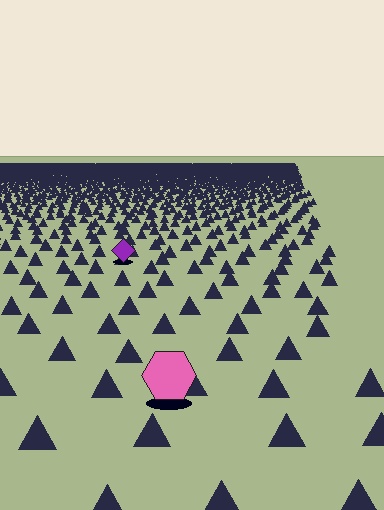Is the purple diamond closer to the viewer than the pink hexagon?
No. The pink hexagon is closer — you can tell from the texture gradient: the ground texture is coarser near it.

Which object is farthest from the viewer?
The purple diamond is farthest from the viewer. It appears smaller and the ground texture around it is denser.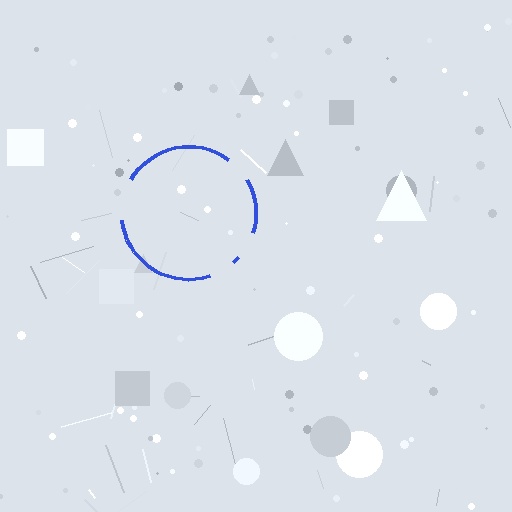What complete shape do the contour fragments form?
The contour fragments form a circle.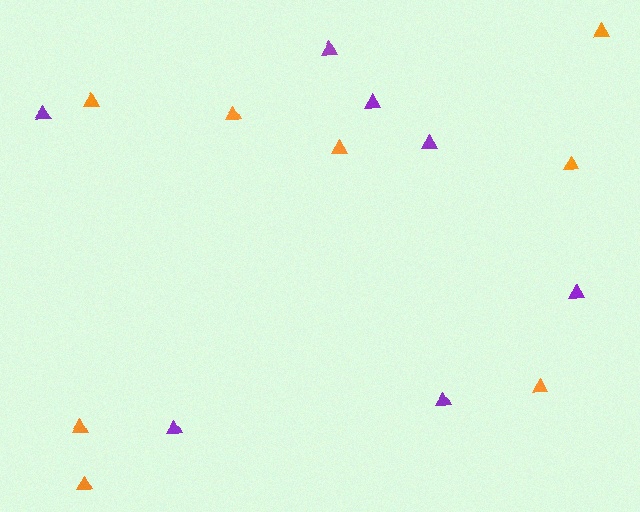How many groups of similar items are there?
There are 2 groups: one group of purple triangles (7) and one group of orange triangles (8).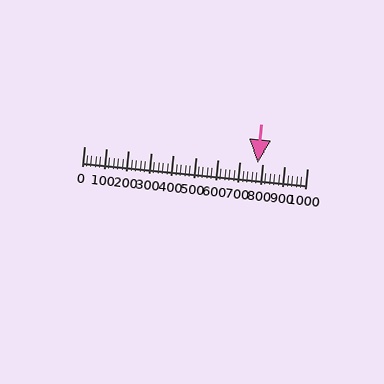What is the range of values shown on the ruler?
The ruler shows values from 0 to 1000.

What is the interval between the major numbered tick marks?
The major tick marks are spaced 100 units apart.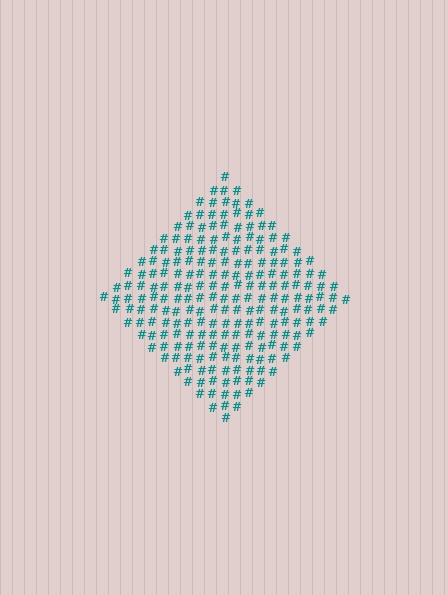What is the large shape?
The large shape is a diamond.